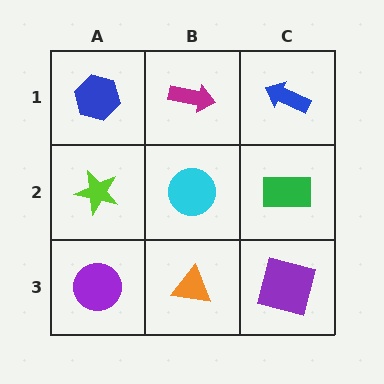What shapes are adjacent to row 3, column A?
A lime star (row 2, column A), an orange triangle (row 3, column B).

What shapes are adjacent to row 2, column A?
A blue hexagon (row 1, column A), a purple circle (row 3, column A), a cyan circle (row 2, column B).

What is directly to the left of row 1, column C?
A magenta arrow.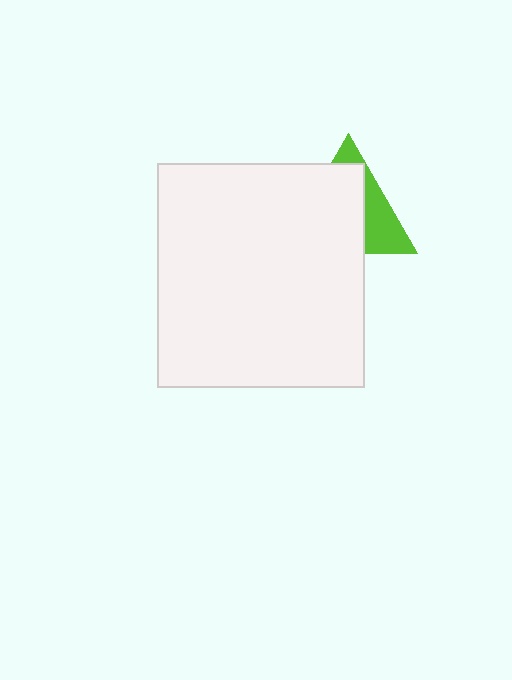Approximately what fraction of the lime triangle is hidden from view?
Roughly 65% of the lime triangle is hidden behind the white rectangle.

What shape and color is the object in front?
The object in front is a white rectangle.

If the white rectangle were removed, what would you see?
You would see the complete lime triangle.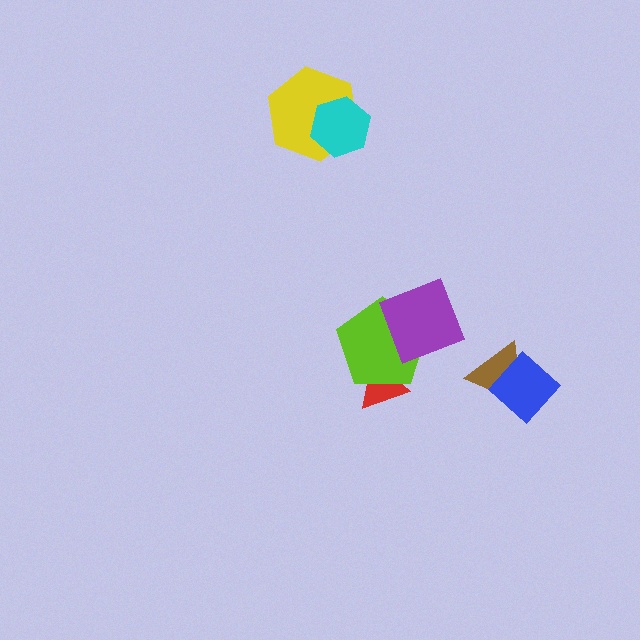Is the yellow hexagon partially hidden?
Yes, it is partially covered by another shape.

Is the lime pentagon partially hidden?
Yes, it is partially covered by another shape.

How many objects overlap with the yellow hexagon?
1 object overlaps with the yellow hexagon.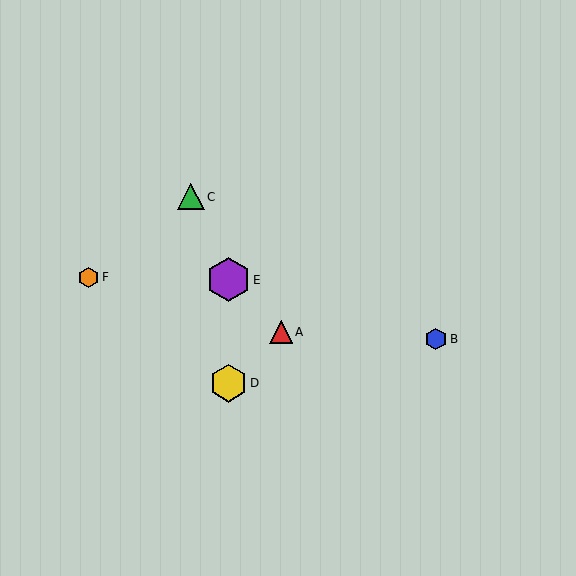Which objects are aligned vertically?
Objects D, E are aligned vertically.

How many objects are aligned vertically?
2 objects (D, E) are aligned vertically.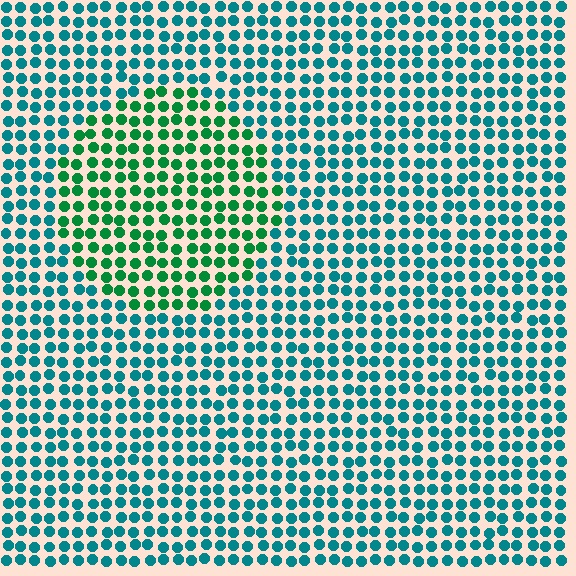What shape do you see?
I see a circle.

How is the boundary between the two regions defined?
The boundary is defined purely by a slight shift in hue (about 40 degrees). Spacing, size, and orientation are identical on both sides.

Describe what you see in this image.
The image is filled with small teal elements in a uniform arrangement. A circle-shaped region is visible where the elements are tinted to a slightly different hue, forming a subtle color boundary.